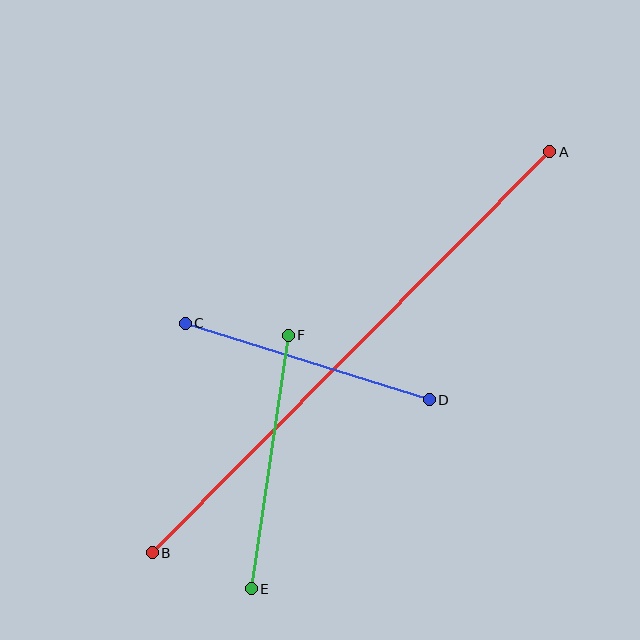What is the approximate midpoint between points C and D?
The midpoint is at approximately (307, 362) pixels.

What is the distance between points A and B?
The distance is approximately 565 pixels.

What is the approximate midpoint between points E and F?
The midpoint is at approximately (270, 462) pixels.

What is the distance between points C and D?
The distance is approximately 256 pixels.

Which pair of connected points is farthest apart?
Points A and B are farthest apart.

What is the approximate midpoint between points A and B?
The midpoint is at approximately (351, 352) pixels.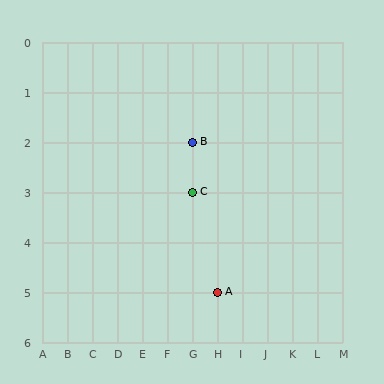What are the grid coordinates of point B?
Point B is at grid coordinates (G, 2).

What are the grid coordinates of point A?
Point A is at grid coordinates (H, 5).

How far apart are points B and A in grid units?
Points B and A are 1 column and 3 rows apart (about 3.2 grid units diagonally).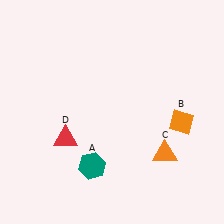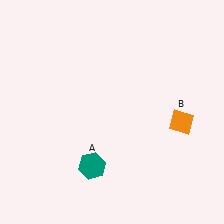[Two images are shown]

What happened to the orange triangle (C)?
The orange triangle (C) was removed in Image 2. It was in the bottom-right area of Image 1.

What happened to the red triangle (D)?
The red triangle (D) was removed in Image 2. It was in the bottom-left area of Image 1.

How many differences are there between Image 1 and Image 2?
There are 2 differences between the two images.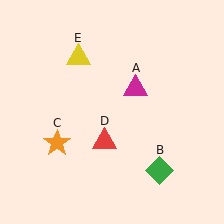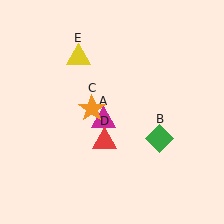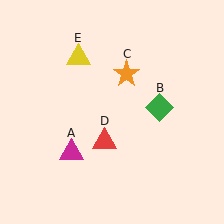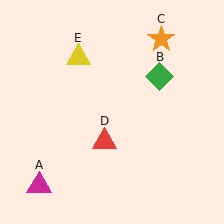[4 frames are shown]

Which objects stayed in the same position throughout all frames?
Red triangle (object D) and yellow triangle (object E) remained stationary.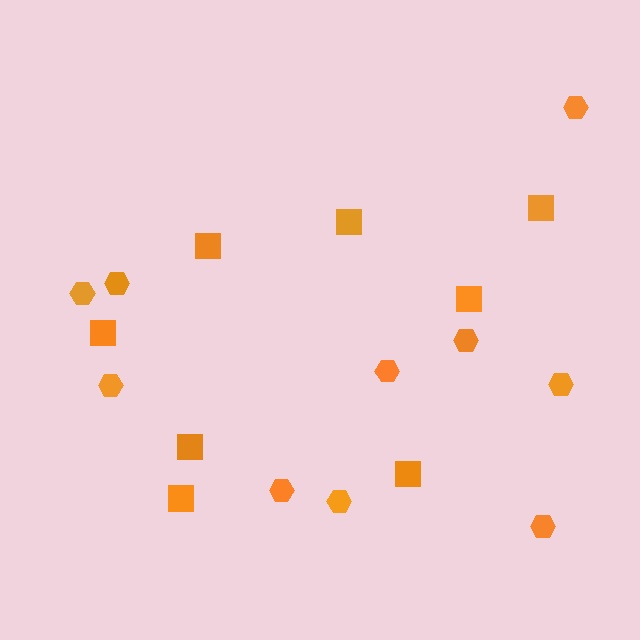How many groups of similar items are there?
There are 2 groups: one group of hexagons (10) and one group of squares (8).